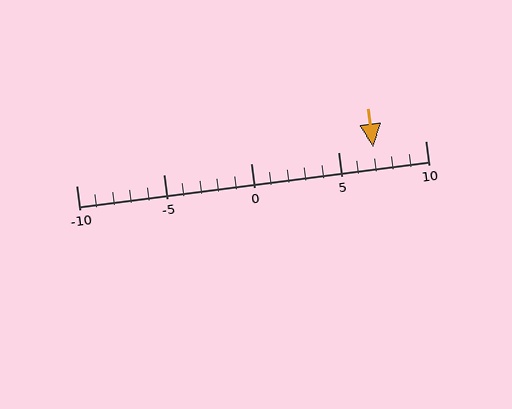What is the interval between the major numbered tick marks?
The major tick marks are spaced 5 units apart.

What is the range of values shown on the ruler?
The ruler shows values from -10 to 10.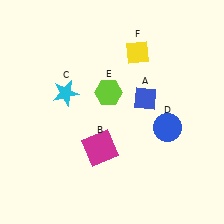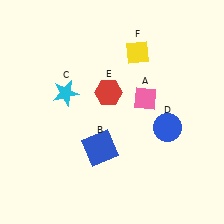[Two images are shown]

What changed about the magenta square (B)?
In Image 1, B is magenta. In Image 2, it changed to blue.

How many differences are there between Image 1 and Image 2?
There are 3 differences between the two images.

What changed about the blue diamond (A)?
In Image 1, A is blue. In Image 2, it changed to pink.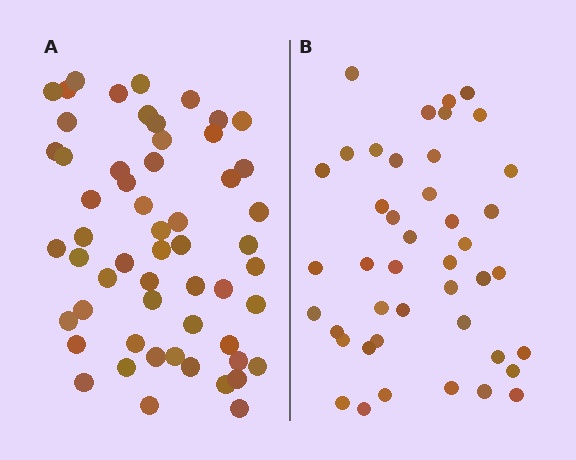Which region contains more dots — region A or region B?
Region A (the left region) has more dots.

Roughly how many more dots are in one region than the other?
Region A has approximately 15 more dots than region B.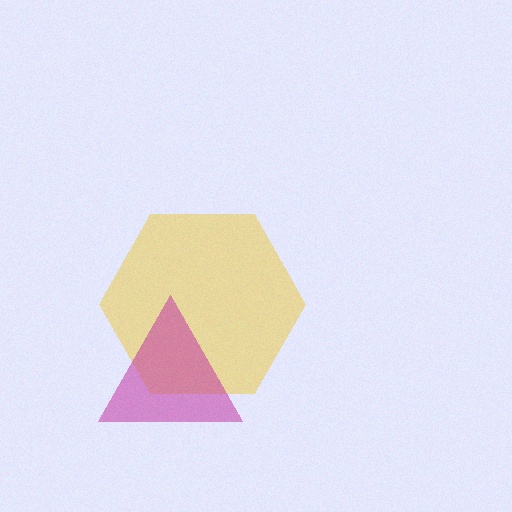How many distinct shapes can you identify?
There are 2 distinct shapes: a yellow hexagon, a magenta triangle.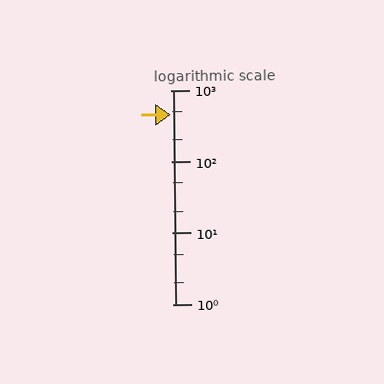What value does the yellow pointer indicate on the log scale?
The pointer indicates approximately 450.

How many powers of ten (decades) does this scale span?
The scale spans 3 decades, from 1 to 1000.